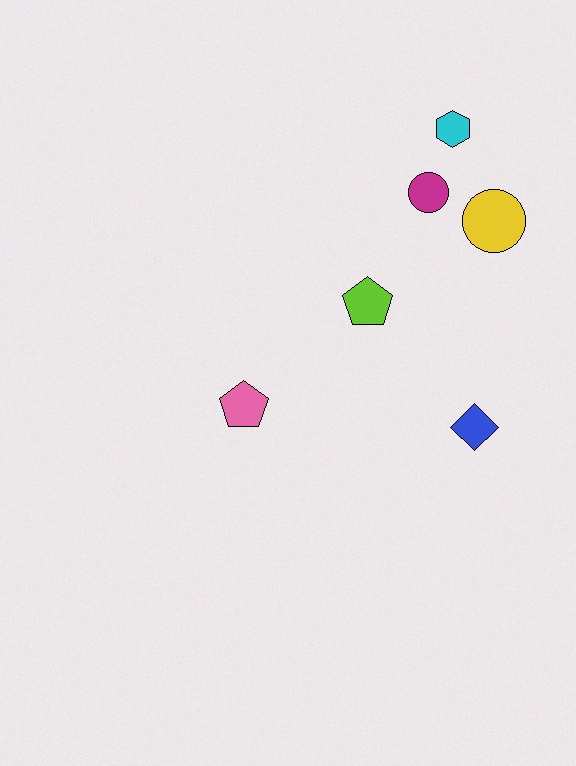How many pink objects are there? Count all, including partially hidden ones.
There is 1 pink object.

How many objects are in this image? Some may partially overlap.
There are 6 objects.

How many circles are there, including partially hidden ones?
There are 2 circles.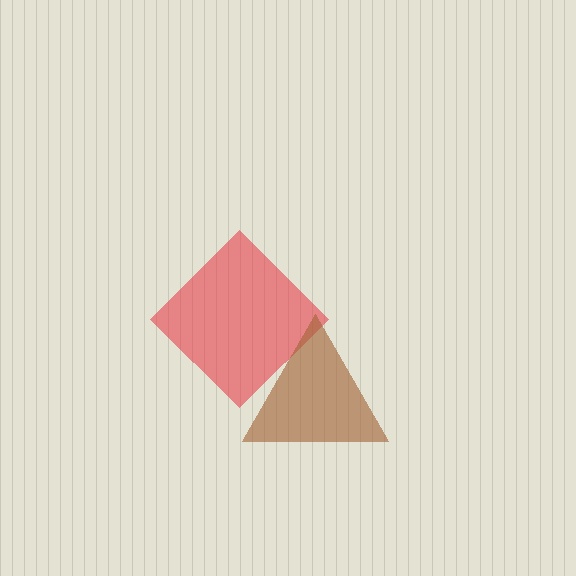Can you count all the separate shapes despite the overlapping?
Yes, there are 2 separate shapes.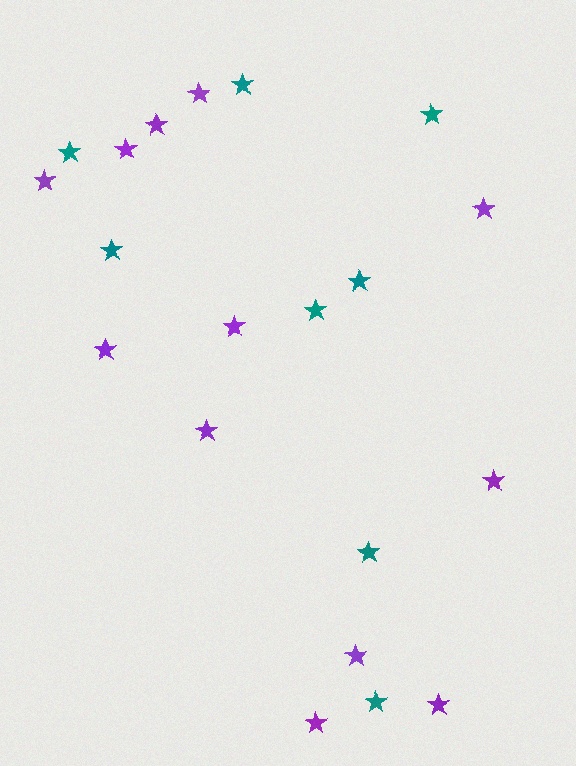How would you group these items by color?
There are 2 groups: one group of purple stars (12) and one group of teal stars (8).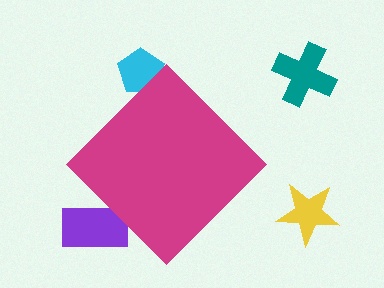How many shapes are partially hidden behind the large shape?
2 shapes are partially hidden.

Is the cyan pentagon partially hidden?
Yes, the cyan pentagon is partially hidden behind the magenta diamond.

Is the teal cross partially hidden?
No, the teal cross is fully visible.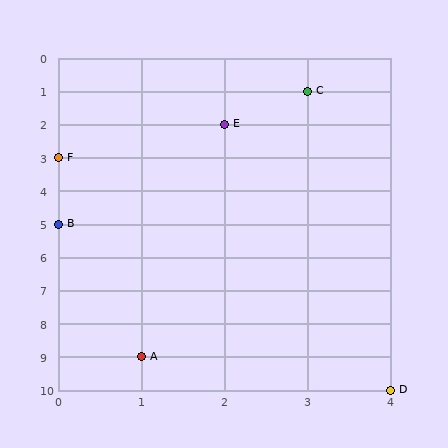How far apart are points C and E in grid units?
Points C and E are 1 column and 1 row apart (about 1.4 grid units diagonally).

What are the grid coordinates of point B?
Point B is at grid coordinates (0, 5).